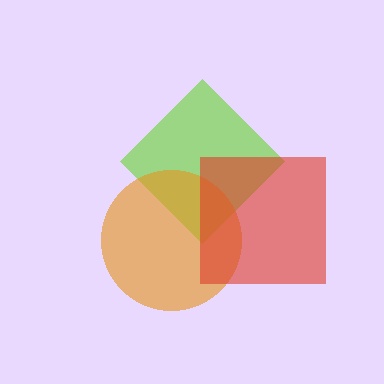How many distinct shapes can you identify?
There are 3 distinct shapes: a lime diamond, an orange circle, a red square.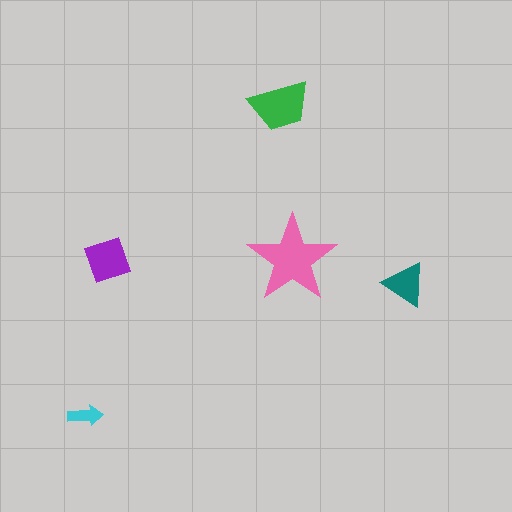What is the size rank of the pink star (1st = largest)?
1st.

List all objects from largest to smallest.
The pink star, the green trapezoid, the purple diamond, the teal triangle, the cyan arrow.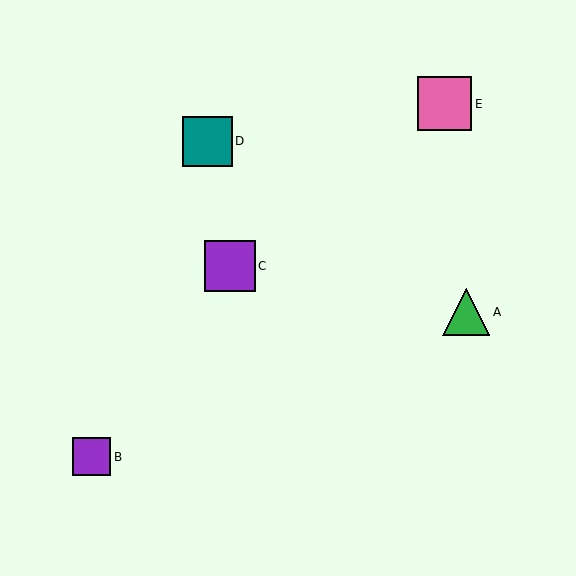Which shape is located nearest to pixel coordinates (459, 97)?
The pink square (labeled E) at (445, 104) is nearest to that location.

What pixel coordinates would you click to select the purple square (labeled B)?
Click at (92, 457) to select the purple square B.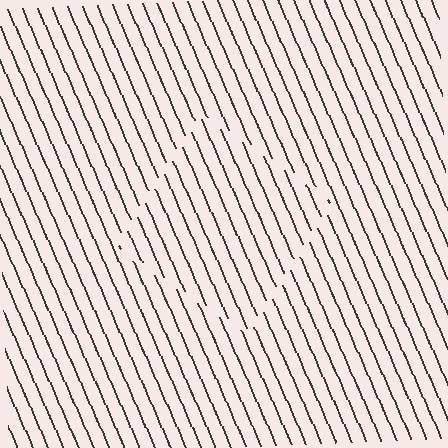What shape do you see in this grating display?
An illusory square. The interior of the shape contains the same grating, shifted by half a period — the contour is defined by the phase discontinuity where line-ends from the inner and outer gratings abut.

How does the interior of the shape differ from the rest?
The interior of the shape contains the same grating, shifted by half a period — the contour is defined by the phase discontinuity where line-ends from the inner and outer gratings abut.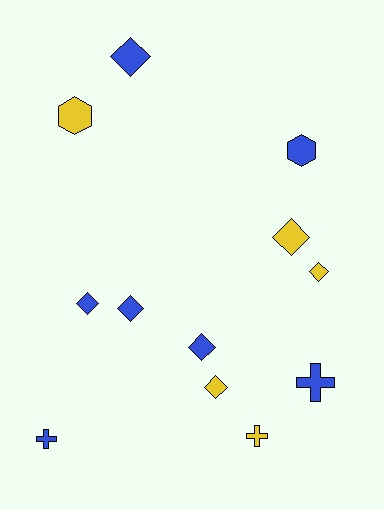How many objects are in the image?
There are 12 objects.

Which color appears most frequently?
Blue, with 7 objects.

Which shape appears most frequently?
Diamond, with 7 objects.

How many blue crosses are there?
There are 2 blue crosses.